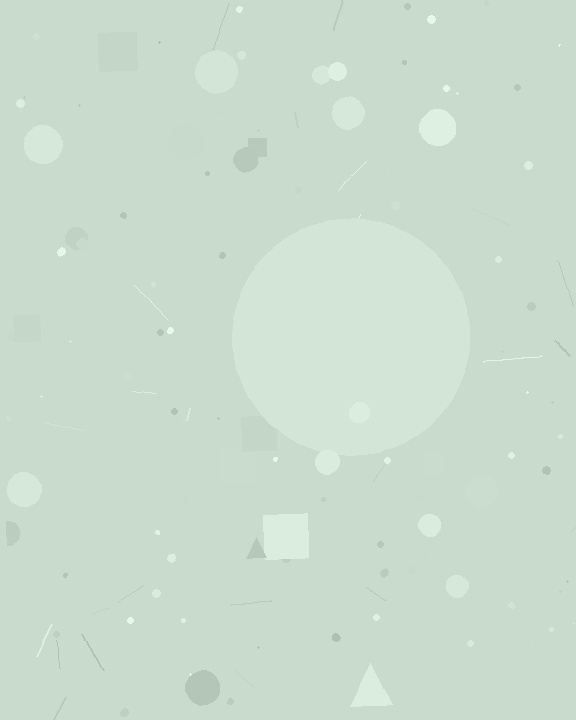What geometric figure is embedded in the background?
A circle is embedded in the background.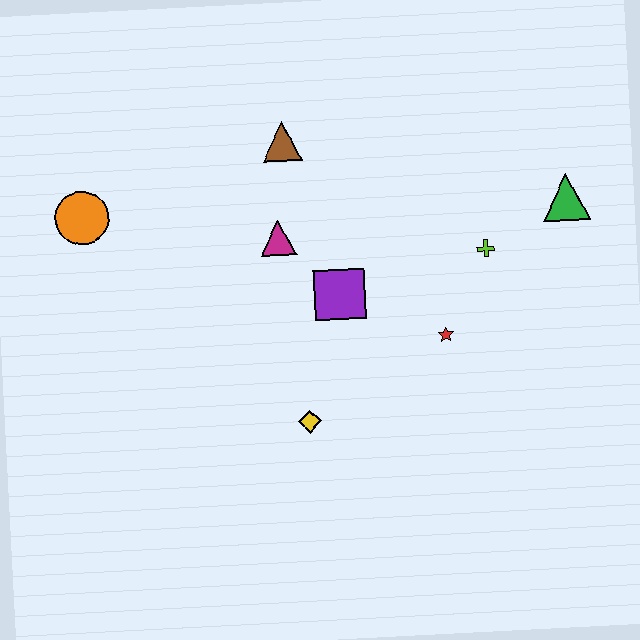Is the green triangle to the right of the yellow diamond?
Yes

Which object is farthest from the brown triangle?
The green triangle is farthest from the brown triangle.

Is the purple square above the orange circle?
No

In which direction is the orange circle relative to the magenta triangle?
The orange circle is to the left of the magenta triangle.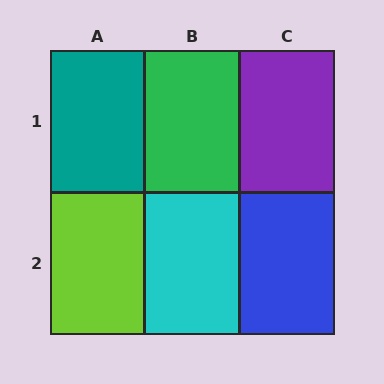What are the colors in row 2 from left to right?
Lime, cyan, blue.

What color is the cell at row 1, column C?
Purple.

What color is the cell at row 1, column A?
Teal.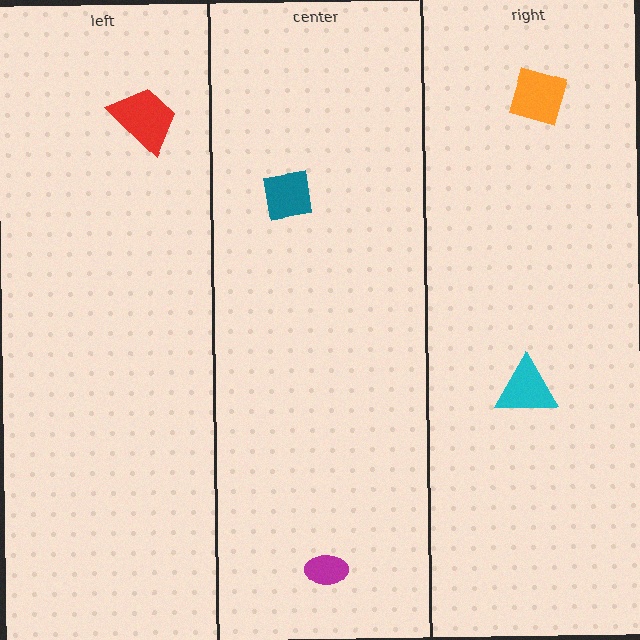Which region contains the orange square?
The right region.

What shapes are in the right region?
The cyan triangle, the orange square.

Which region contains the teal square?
The center region.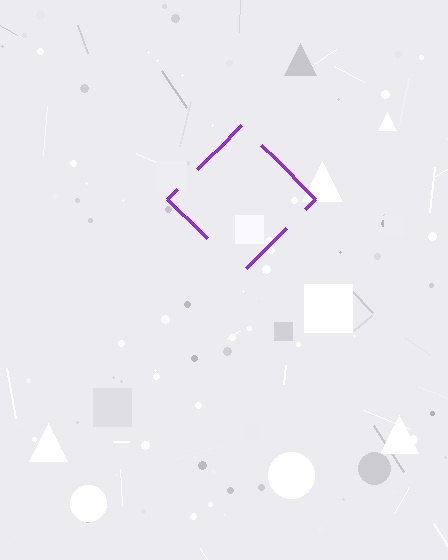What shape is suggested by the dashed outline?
The dashed outline suggests a diamond.